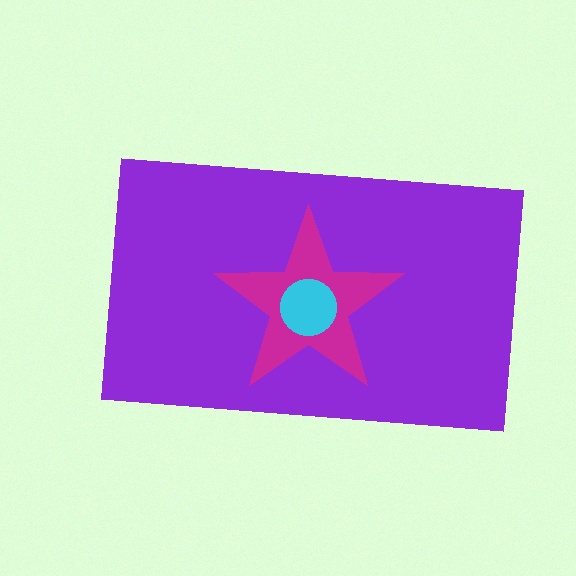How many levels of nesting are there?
3.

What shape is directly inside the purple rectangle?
The magenta star.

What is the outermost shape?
The purple rectangle.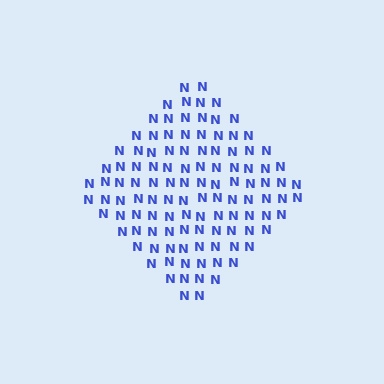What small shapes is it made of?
It is made of small letter N's.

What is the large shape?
The large shape is a diamond.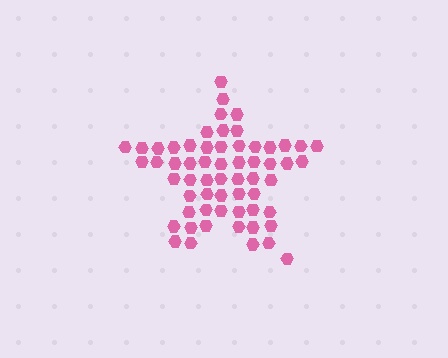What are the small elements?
The small elements are hexagons.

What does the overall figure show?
The overall figure shows a star.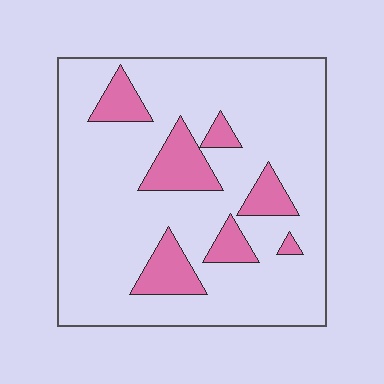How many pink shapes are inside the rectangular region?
7.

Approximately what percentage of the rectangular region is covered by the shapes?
Approximately 15%.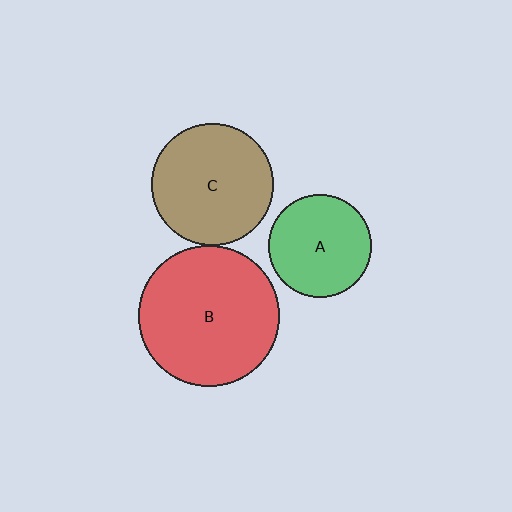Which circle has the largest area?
Circle B (red).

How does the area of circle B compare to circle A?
Approximately 1.9 times.